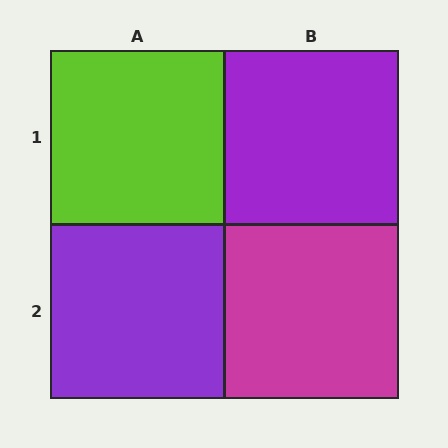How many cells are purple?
2 cells are purple.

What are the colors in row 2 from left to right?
Purple, magenta.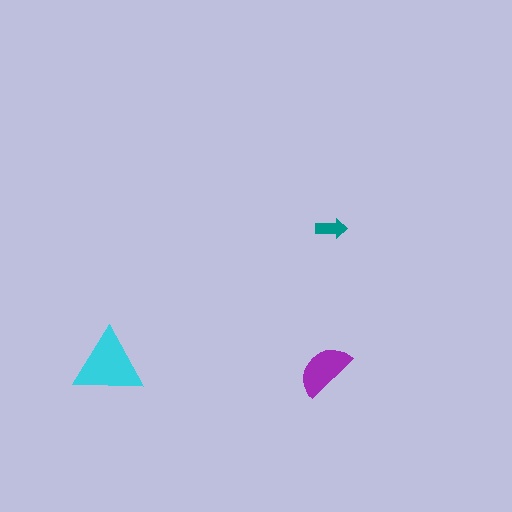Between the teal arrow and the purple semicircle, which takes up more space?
The purple semicircle.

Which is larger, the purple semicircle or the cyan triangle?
The cyan triangle.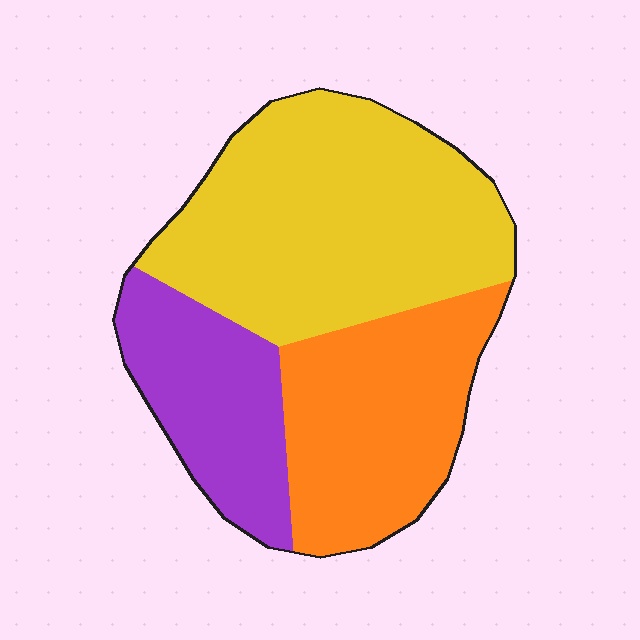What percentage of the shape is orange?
Orange takes up between a quarter and a half of the shape.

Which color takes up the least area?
Purple, at roughly 20%.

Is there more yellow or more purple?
Yellow.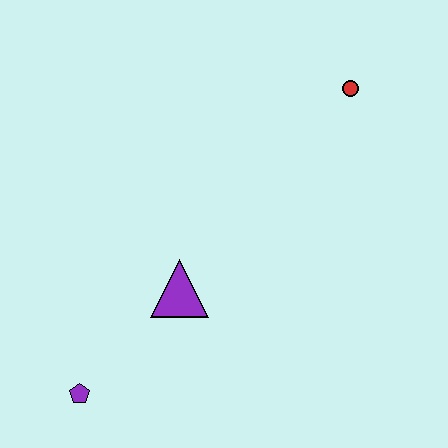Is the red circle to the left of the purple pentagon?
No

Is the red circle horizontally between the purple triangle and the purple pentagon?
No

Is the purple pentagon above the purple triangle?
No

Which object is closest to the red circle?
The purple triangle is closest to the red circle.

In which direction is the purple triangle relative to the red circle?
The purple triangle is below the red circle.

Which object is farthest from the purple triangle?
The red circle is farthest from the purple triangle.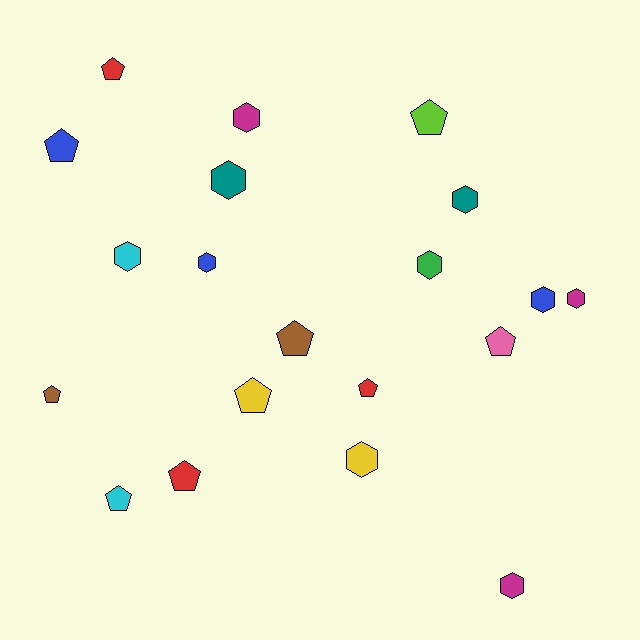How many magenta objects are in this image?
There are 3 magenta objects.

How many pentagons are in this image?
There are 10 pentagons.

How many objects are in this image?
There are 20 objects.